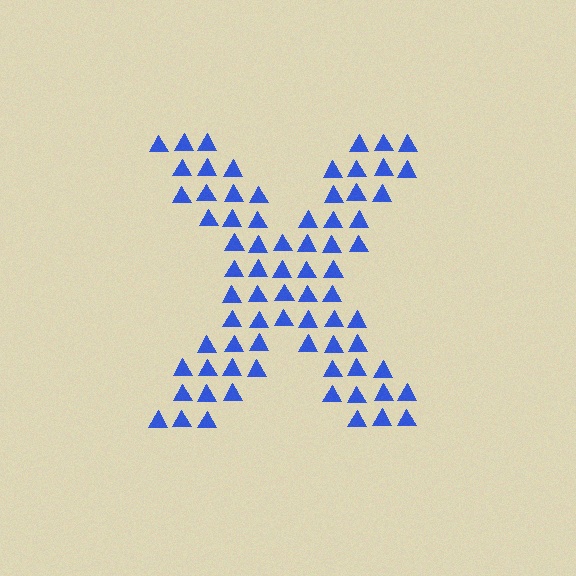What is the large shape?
The large shape is the letter X.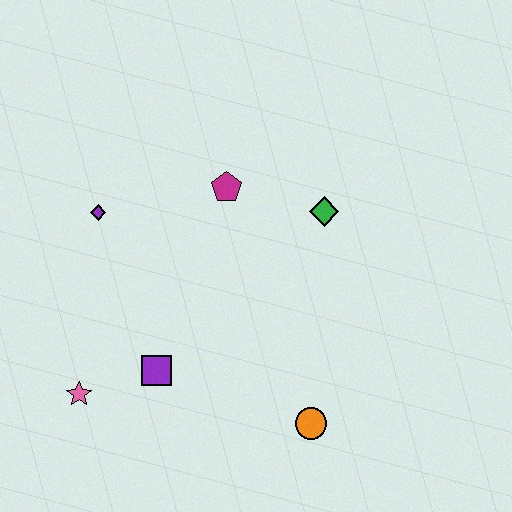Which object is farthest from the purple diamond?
The orange circle is farthest from the purple diamond.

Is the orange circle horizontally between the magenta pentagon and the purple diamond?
No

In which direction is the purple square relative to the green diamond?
The purple square is to the left of the green diamond.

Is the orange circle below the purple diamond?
Yes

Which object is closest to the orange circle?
The purple square is closest to the orange circle.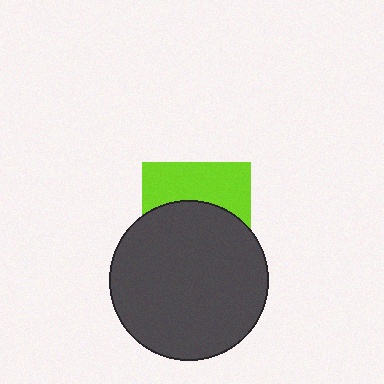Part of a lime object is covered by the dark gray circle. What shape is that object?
It is a square.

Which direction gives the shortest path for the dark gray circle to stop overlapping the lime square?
Moving down gives the shortest separation.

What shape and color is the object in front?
The object in front is a dark gray circle.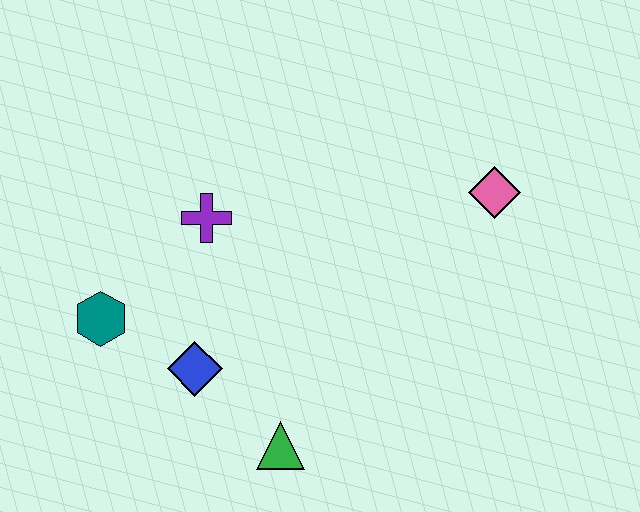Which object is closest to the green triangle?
The blue diamond is closest to the green triangle.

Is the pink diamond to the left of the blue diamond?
No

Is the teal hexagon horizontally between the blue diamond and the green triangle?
No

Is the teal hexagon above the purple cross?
No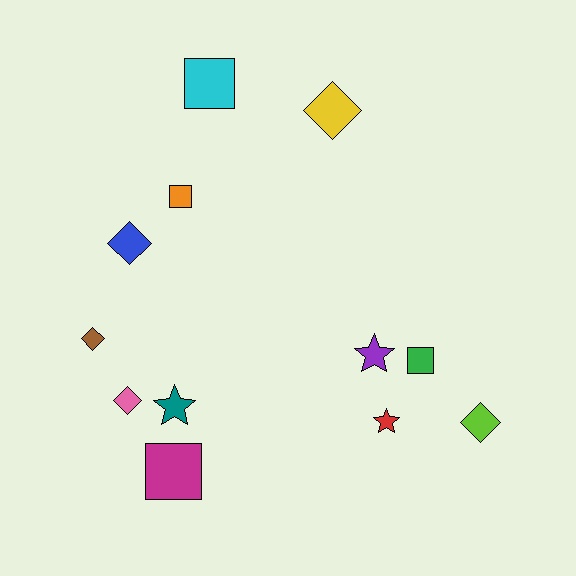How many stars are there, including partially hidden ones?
There are 3 stars.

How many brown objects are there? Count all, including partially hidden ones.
There is 1 brown object.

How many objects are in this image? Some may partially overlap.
There are 12 objects.